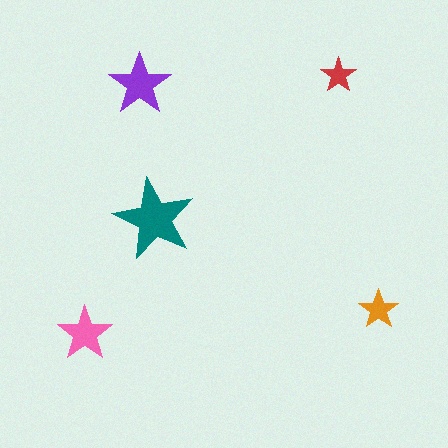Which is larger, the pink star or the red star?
The pink one.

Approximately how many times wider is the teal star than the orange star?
About 2 times wider.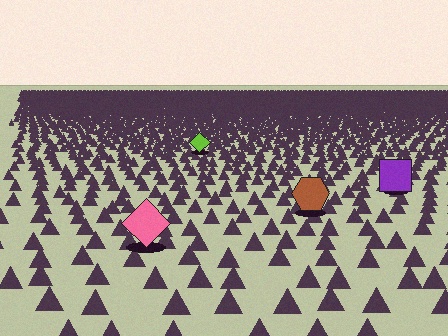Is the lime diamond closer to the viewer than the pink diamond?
No. The pink diamond is closer — you can tell from the texture gradient: the ground texture is coarser near it.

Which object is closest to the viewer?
The pink diamond is closest. The texture marks near it are larger and more spread out.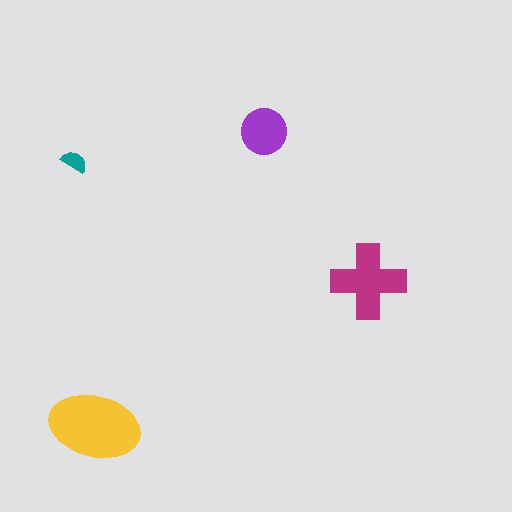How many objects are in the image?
There are 4 objects in the image.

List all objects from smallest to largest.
The teal semicircle, the purple circle, the magenta cross, the yellow ellipse.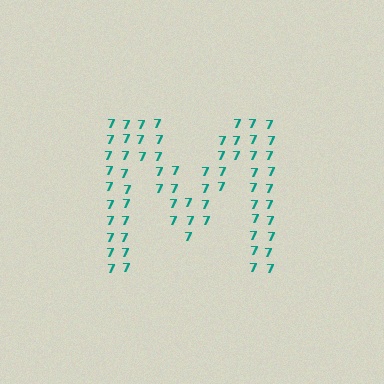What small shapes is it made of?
It is made of small digit 7's.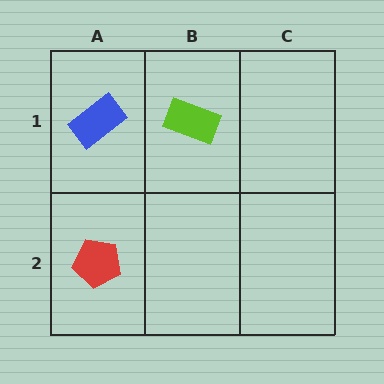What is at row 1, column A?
A blue rectangle.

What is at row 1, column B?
A lime rectangle.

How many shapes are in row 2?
1 shape.